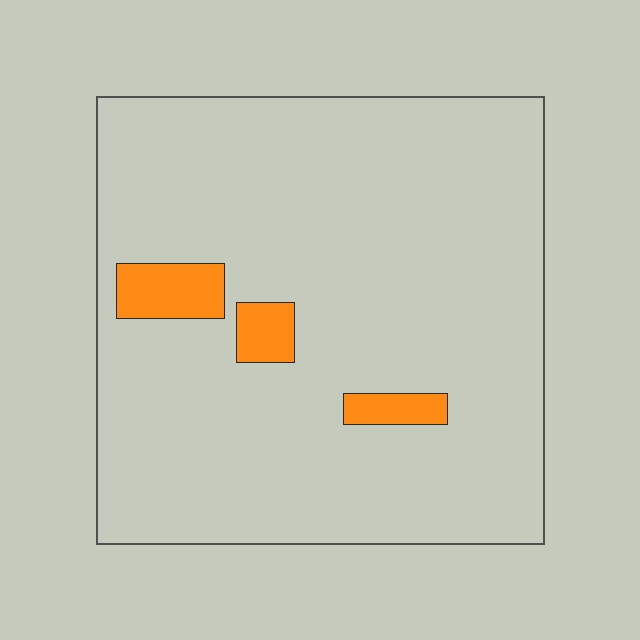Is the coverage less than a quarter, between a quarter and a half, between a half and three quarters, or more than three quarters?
Less than a quarter.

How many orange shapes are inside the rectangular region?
3.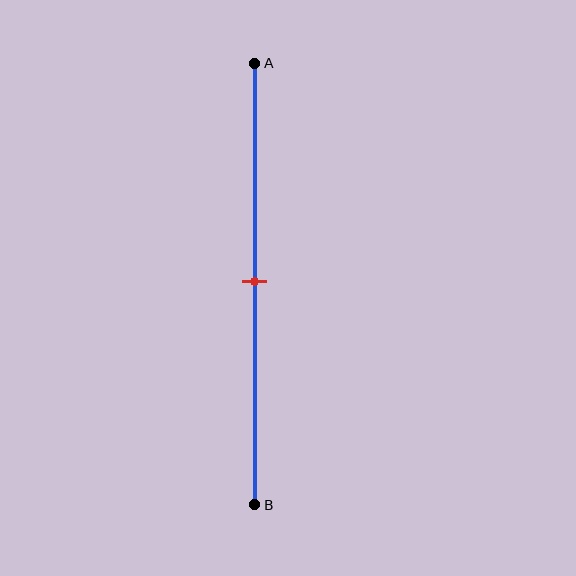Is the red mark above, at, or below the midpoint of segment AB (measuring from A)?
The red mark is approximately at the midpoint of segment AB.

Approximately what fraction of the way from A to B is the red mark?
The red mark is approximately 50% of the way from A to B.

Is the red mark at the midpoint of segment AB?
Yes, the mark is approximately at the midpoint.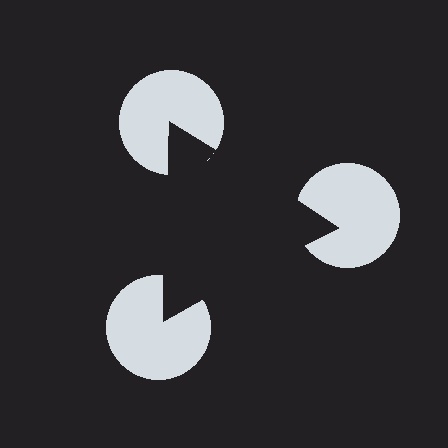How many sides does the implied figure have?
3 sides.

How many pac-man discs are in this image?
There are 3 — one at each vertex of the illusory triangle.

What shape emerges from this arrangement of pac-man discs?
An illusory triangle — its edges are inferred from the aligned wedge cuts in the pac-man discs, not physically drawn.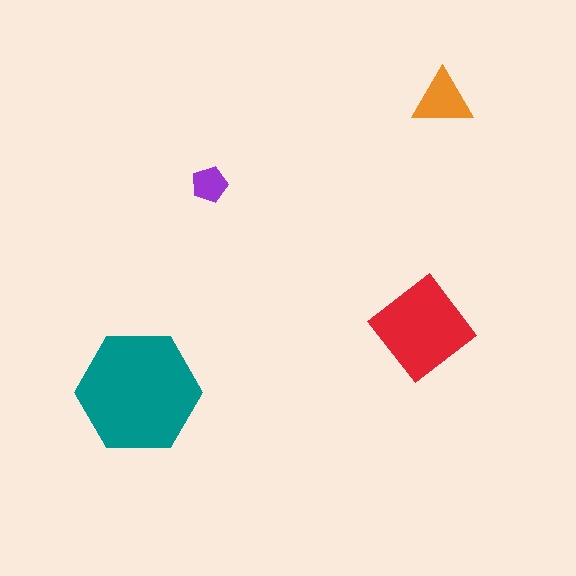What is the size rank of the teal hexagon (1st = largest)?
1st.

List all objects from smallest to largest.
The purple pentagon, the orange triangle, the red diamond, the teal hexagon.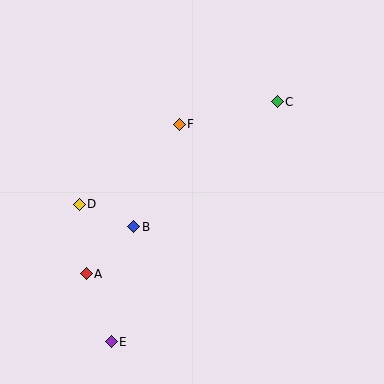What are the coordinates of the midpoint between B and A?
The midpoint between B and A is at (110, 250).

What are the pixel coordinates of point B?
Point B is at (134, 227).